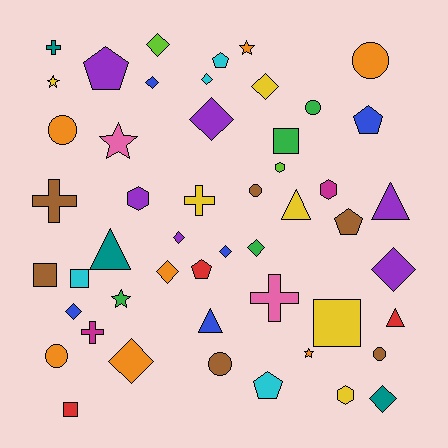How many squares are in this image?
There are 5 squares.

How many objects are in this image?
There are 50 objects.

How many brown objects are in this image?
There are 6 brown objects.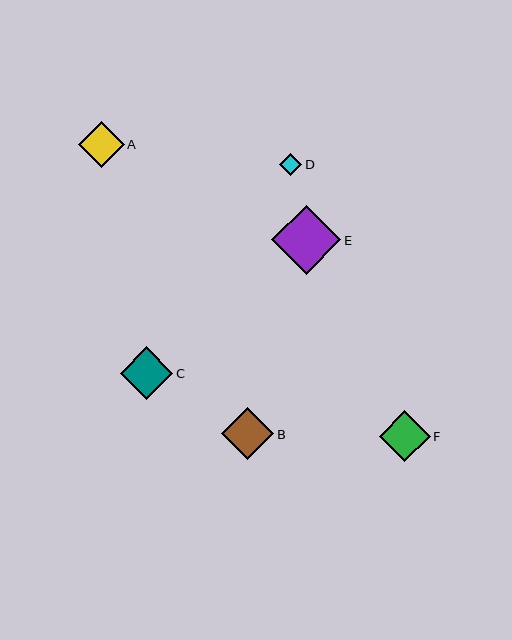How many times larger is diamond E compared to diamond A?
Diamond E is approximately 1.5 times the size of diamond A.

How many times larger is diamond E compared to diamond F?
Diamond E is approximately 1.4 times the size of diamond F.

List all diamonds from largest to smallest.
From largest to smallest: E, C, B, F, A, D.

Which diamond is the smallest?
Diamond D is the smallest with a size of approximately 22 pixels.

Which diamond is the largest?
Diamond E is the largest with a size of approximately 69 pixels.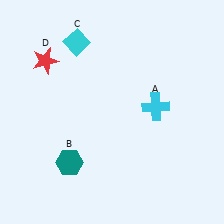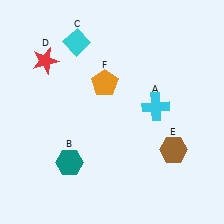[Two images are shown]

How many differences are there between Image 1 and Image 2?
There are 2 differences between the two images.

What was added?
A brown hexagon (E), an orange pentagon (F) were added in Image 2.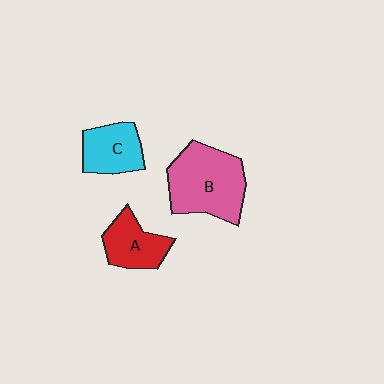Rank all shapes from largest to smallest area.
From largest to smallest: B (pink), C (cyan), A (red).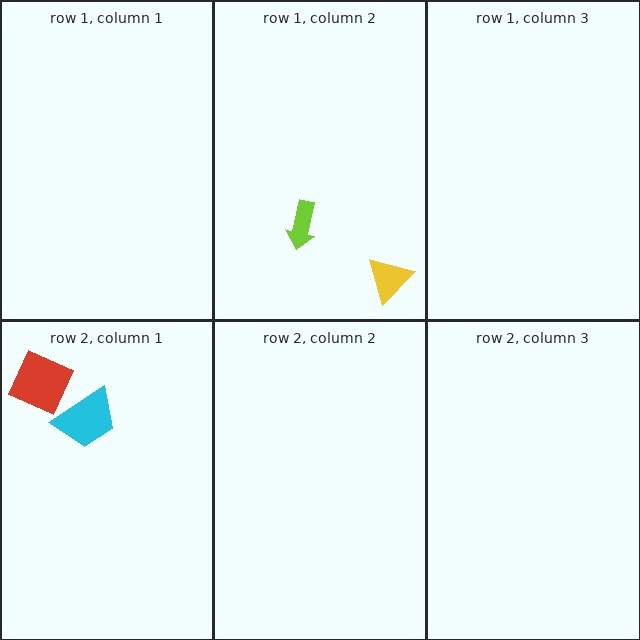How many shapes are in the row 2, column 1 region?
2.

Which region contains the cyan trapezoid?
The row 2, column 1 region.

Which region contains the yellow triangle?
The row 1, column 2 region.